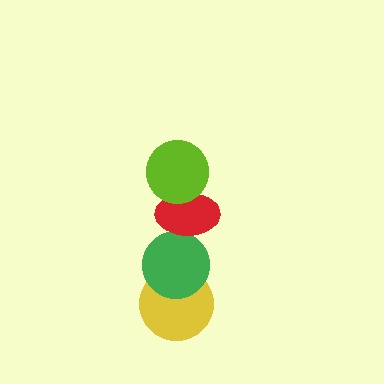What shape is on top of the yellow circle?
The green circle is on top of the yellow circle.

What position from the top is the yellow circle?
The yellow circle is 4th from the top.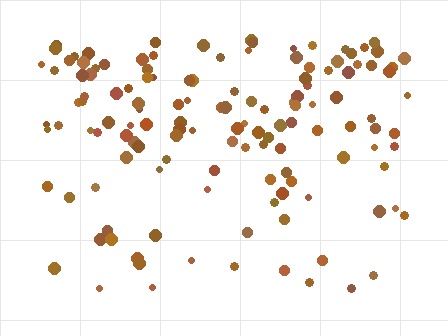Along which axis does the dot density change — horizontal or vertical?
Vertical.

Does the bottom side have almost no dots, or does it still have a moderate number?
Still a moderate number, just noticeably fewer than the top.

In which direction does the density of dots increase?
From bottom to top, with the top side densest.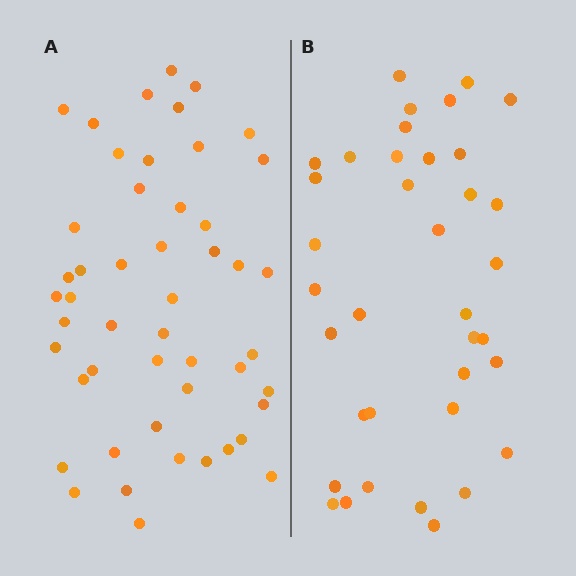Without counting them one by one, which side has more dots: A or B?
Region A (the left region) has more dots.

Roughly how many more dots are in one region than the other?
Region A has roughly 12 or so more dots than region B.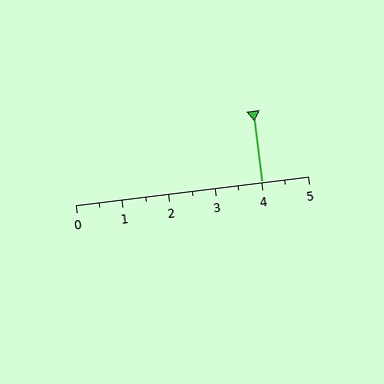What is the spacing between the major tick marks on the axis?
The major ticks are spaced 1 apart.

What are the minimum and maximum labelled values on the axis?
The axis runs from 0 to 5.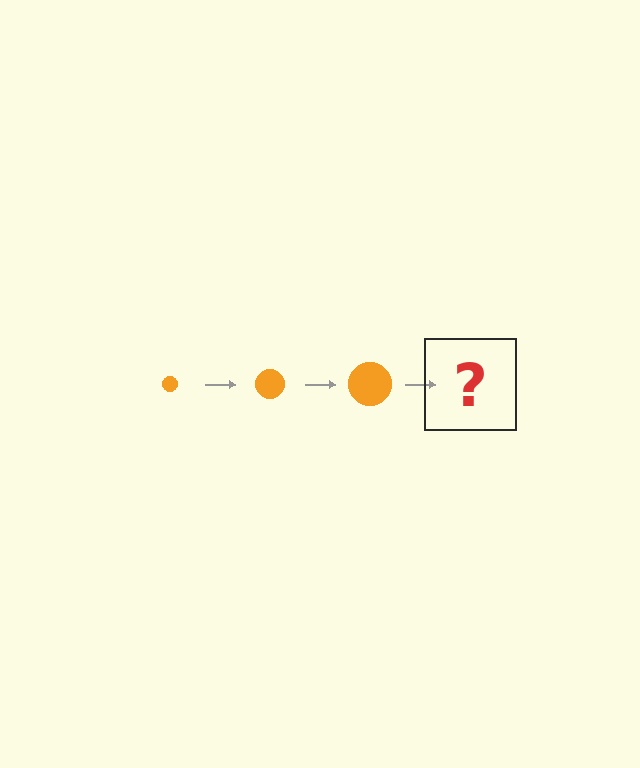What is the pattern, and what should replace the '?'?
The pattern is that the circle gets progressively larger each step. The '?' should be an orange circle, larger than the previous one.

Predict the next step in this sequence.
The next step is an orange circle, larger than the previous one.